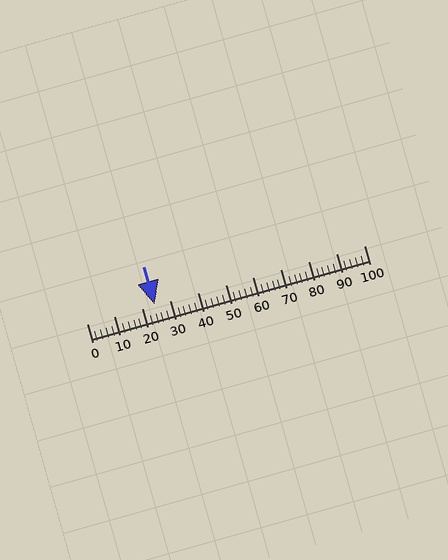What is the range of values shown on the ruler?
The ruler shows values from 0 to 100.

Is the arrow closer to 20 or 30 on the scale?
The arrow is closer to 20.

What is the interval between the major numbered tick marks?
The major tick marks are spaced 10 units apart.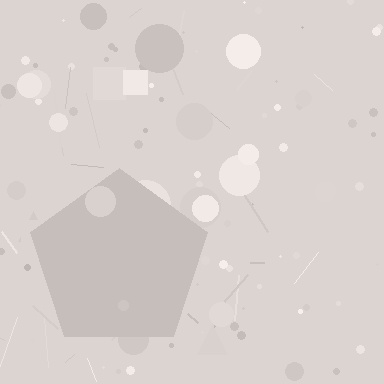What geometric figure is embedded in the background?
A pentagon is embedded in the background.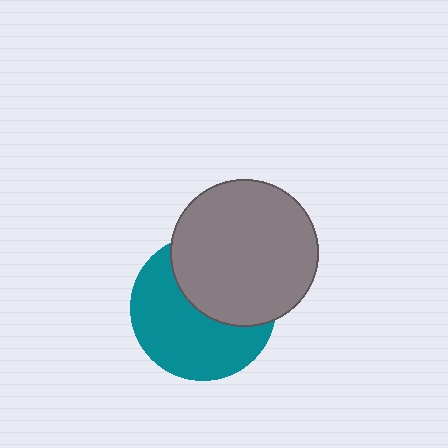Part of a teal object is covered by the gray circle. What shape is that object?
It is a circle.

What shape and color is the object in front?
The object in front is a gray circle.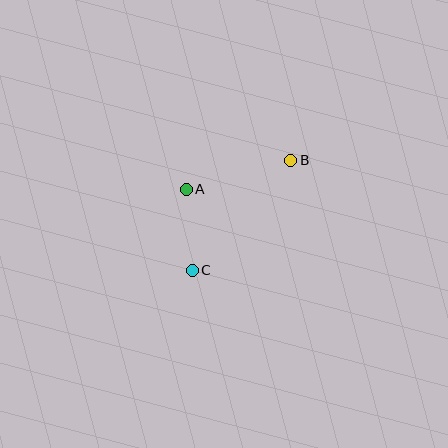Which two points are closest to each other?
Points A and C are closest to each other.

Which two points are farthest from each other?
Points B and C are farthest from each other.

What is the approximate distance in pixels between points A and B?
The distance between A and B is approximately 108 pixels.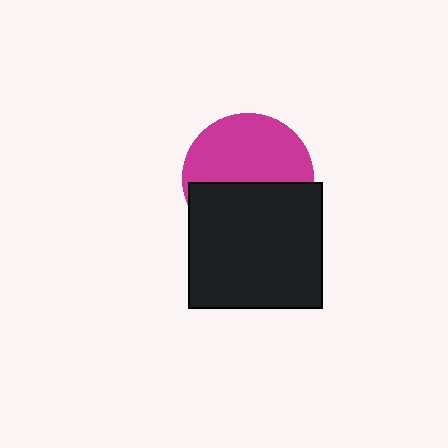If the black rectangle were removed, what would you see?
You would see the complete magenta circle.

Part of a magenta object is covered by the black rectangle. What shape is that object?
It is a circle.